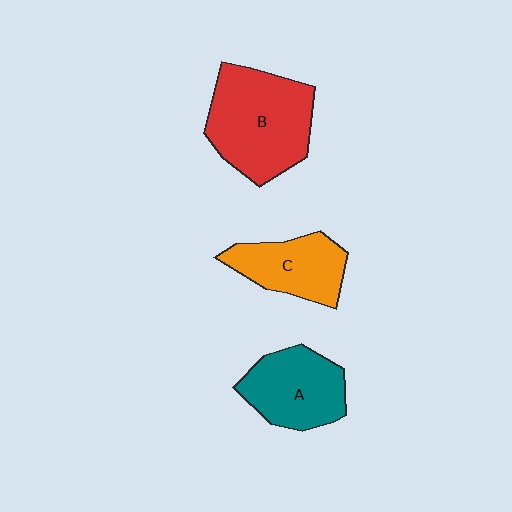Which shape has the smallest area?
Shape C (orange).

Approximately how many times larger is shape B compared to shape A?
Approximately 1.4 times.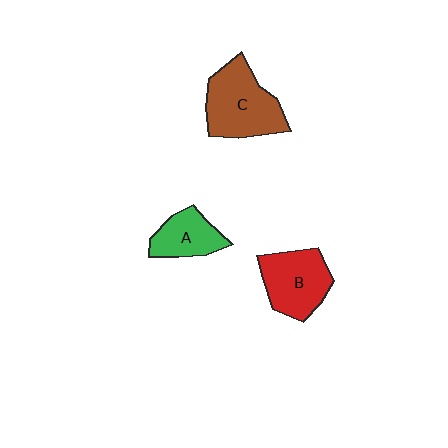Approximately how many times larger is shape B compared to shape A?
Approximately 1.4 times.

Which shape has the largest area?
Shape C (brown).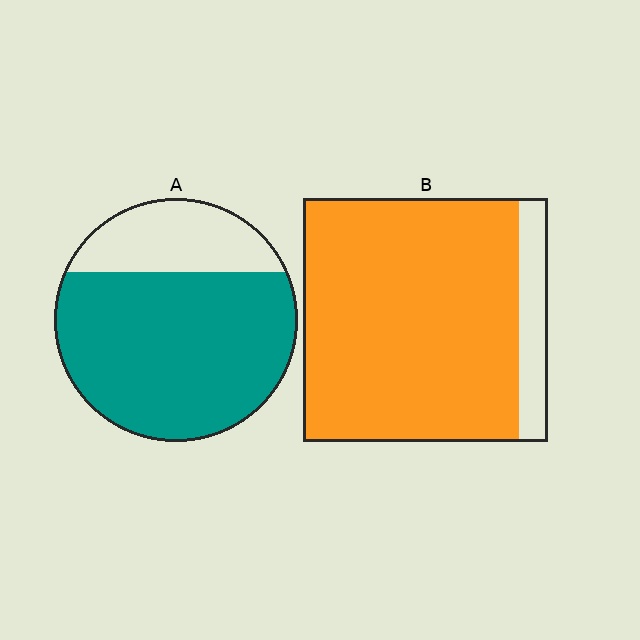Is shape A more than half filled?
Yes.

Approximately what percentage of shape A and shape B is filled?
A is approximately 75% and B is approximately 90%.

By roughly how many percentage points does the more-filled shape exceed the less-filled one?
By roughly 15 percentage points (B over A).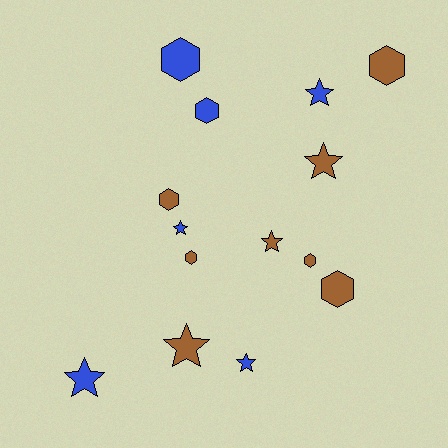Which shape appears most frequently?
Hexagon, with 7 objects.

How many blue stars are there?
There are 4 blue stars.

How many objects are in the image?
There are 14 objects.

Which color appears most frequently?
Brown, with 8 objects.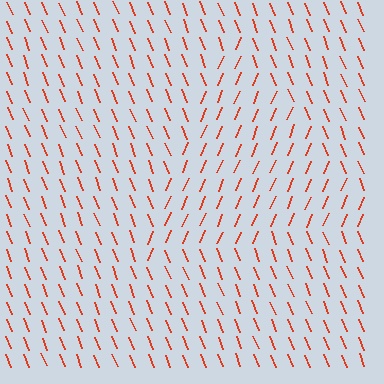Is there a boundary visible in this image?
Yes, there is a texture boundary formed by a change in line orientation.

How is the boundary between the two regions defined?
The boundary is defined purely by a change in line orientation (approximately 45 degrees difference). All lines are the same color and thickness.